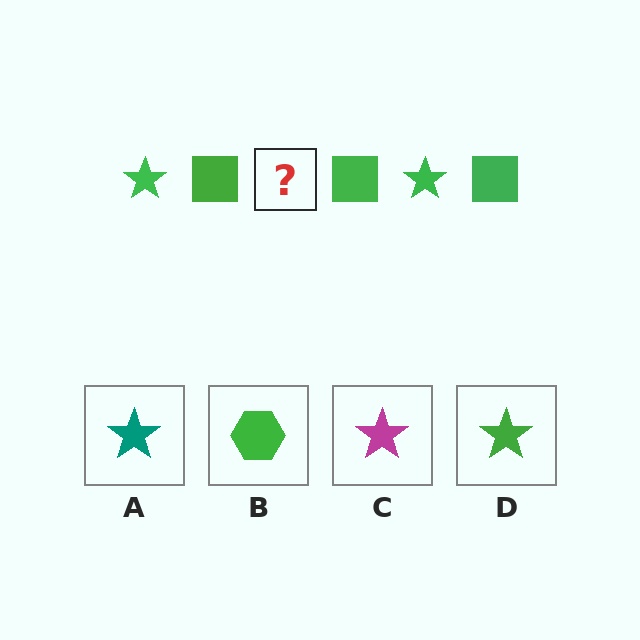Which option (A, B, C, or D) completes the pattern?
D.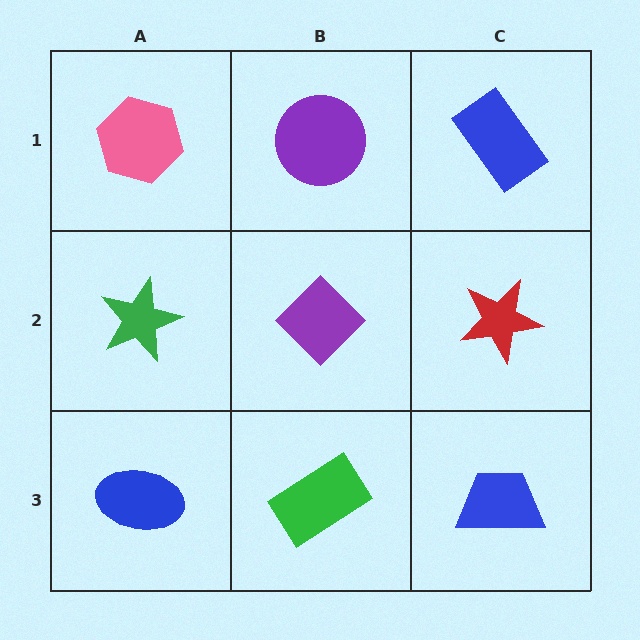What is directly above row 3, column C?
A red star.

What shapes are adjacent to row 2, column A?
A pink hexagon (row 1, column A), a blue ellipse (row 3, column A), a purple diamond (row 2, column B).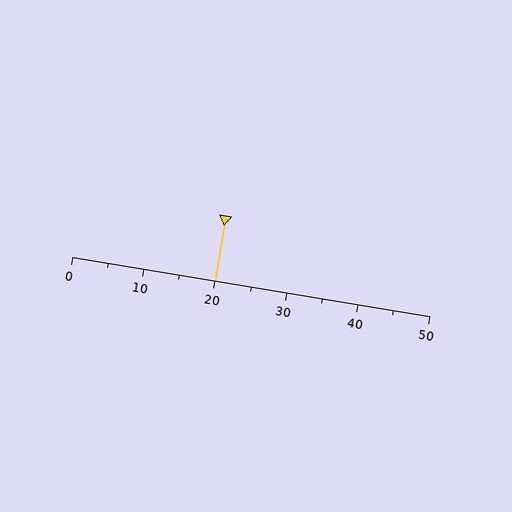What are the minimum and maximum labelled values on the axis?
The axis runs from 0 to 50.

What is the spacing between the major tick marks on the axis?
The major ticks are spaced 10 apart.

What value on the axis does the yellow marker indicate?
The marker indicates approximately 20.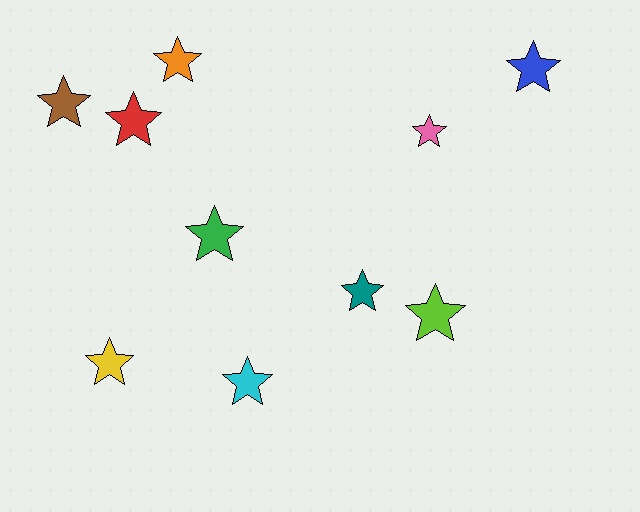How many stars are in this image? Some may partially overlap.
There are 10 stars.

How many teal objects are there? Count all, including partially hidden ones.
There is 1 teal object.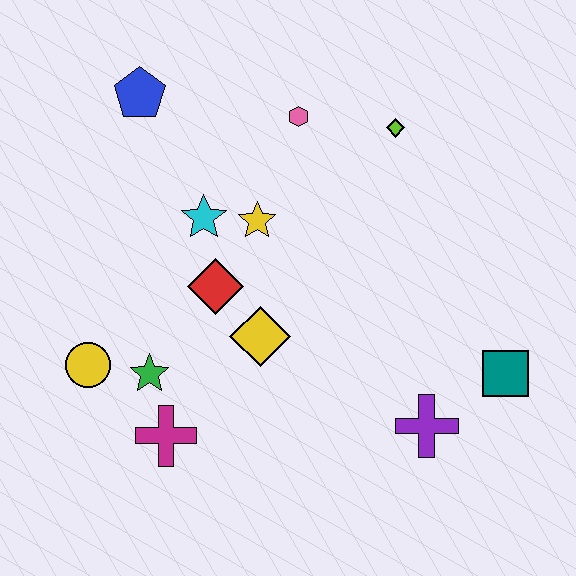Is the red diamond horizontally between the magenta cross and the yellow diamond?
Yes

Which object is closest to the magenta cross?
The green star is closest to the magenta cross.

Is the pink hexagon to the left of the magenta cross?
No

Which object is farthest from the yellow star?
The teal square is farthest from the yellow star.